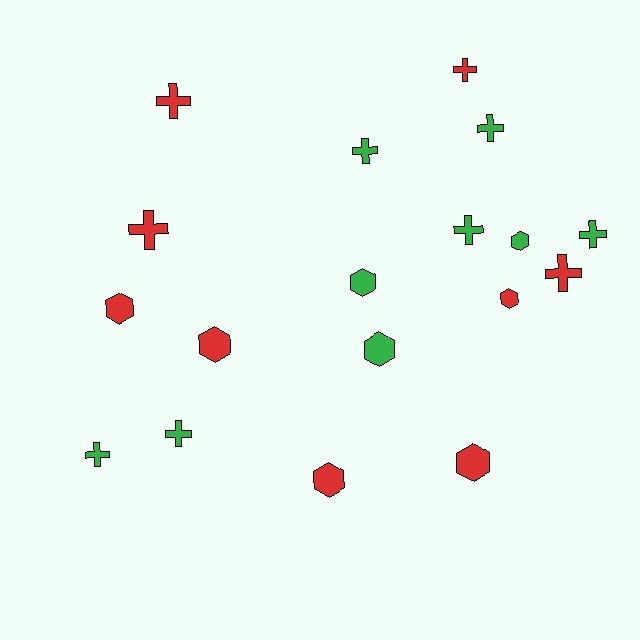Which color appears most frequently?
Green, with 9 objects.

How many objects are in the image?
There are 18 objects.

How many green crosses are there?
There are 6 green crosses.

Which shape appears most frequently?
Cross, with 10 objects.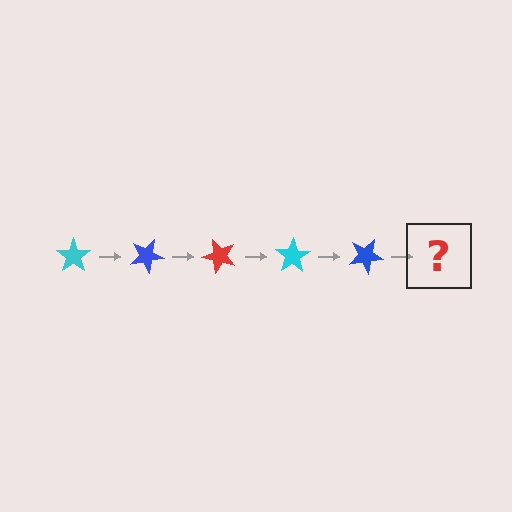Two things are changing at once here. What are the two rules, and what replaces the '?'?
The two rules are that it rotates 25 degrees each step and the color cycles through cyan, blue, and red. The '?' should be a red star, rotated 125 degrees from the start.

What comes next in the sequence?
The next element should be a red star, rotated 125 degrees from the start.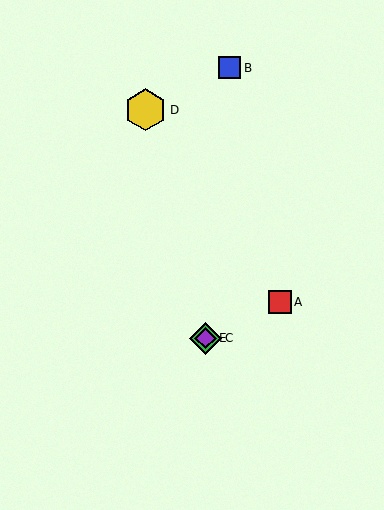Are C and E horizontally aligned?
Yes, both are at y≈338.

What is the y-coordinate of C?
Object C is at y≈338.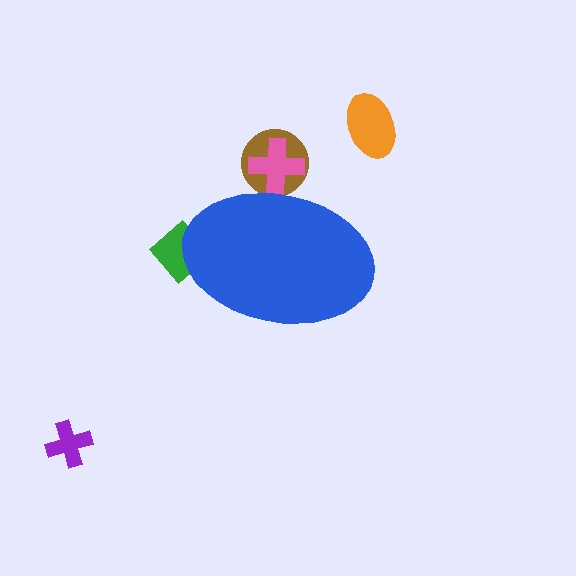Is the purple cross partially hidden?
No, the purple cross is fully visible.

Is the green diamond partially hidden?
Yes, the green diamond is partially hidden behind the blue ellipse.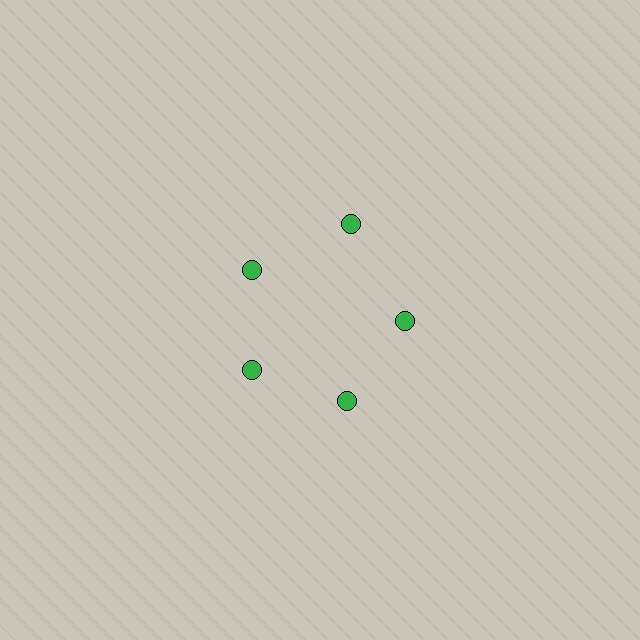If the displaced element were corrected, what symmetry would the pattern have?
It would have 5-fold rotational symmetry — the pattern would map onto itself every 72 degrees.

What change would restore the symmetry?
The symmetry would be restored by moving it inward, back onto the ring so that all 5 circles sit at equal angles and equal distance from the center.